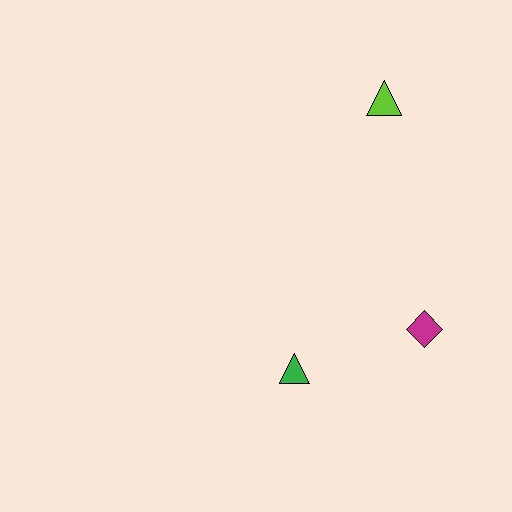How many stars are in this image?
There are no stars.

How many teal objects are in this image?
There are no teal objects.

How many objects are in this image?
There are 3 objects.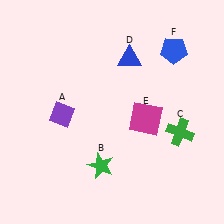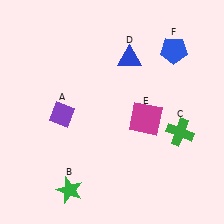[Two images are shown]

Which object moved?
The green star (B) moved left.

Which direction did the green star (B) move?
The green star (B) moved left.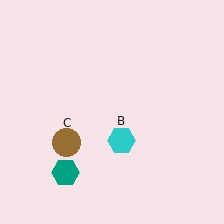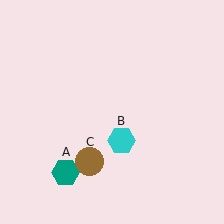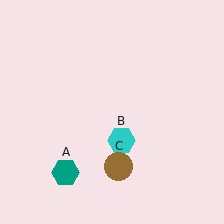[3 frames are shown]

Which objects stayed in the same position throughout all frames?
Teal hexagon (object A) and cyan hexagon (object B) remained stationary.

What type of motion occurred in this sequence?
The brown circle (object C) rotated counterclockwise around the center of the scene.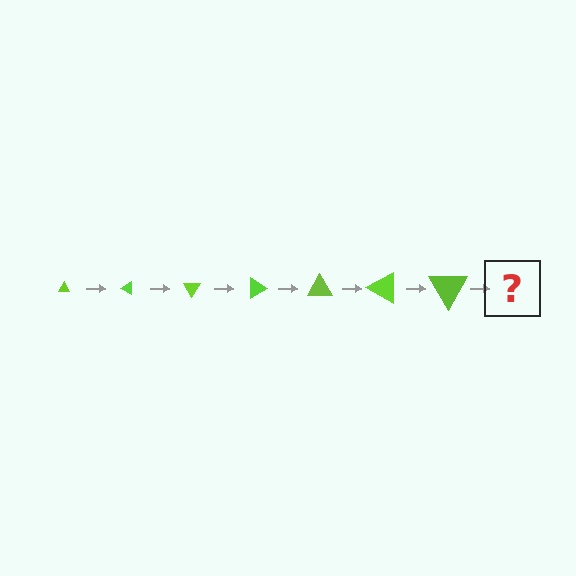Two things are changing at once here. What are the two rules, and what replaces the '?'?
The two rules are that the triangle grows larger each step and it rotates 30 degrees each step. The '?' should be a triangle, larger than the previous one and rotated 210 degrees from the start.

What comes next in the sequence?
The next element should be a triangle, larger than the previous one and rotated 210 degrees from the start.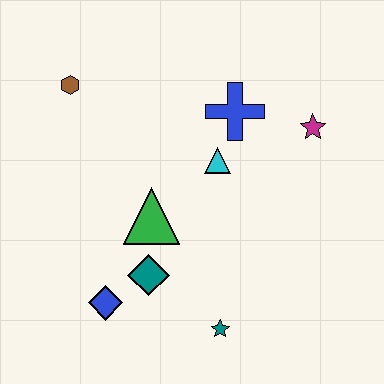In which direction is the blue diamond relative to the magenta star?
The blue diamond is to the left of the magenta star.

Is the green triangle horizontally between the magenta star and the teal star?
No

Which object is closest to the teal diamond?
The blue diamond is closest to the teal diamond.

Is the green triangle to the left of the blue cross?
Yes